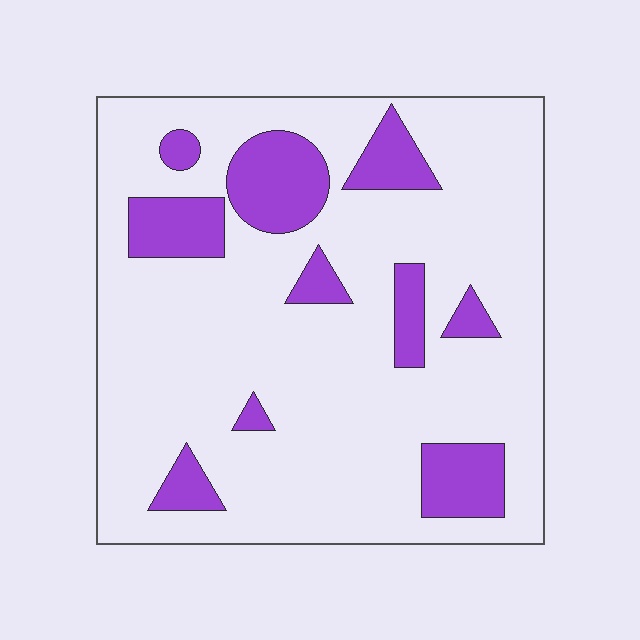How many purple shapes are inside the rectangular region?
10.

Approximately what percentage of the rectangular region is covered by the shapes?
Approximately 20%.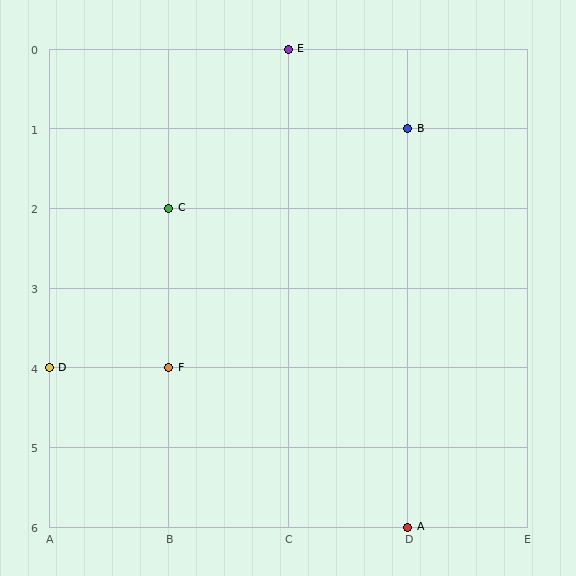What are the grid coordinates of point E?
Point E is at grid coordinates (C, 0).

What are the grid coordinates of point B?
Point B is at grid coordinates (D, 1).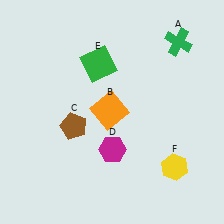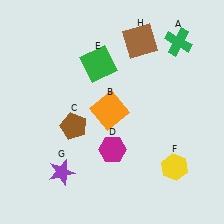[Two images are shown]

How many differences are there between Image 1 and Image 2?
There are 2 differences between the two images.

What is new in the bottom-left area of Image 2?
A purple star (G) was added in the bottom-left area of Image 2.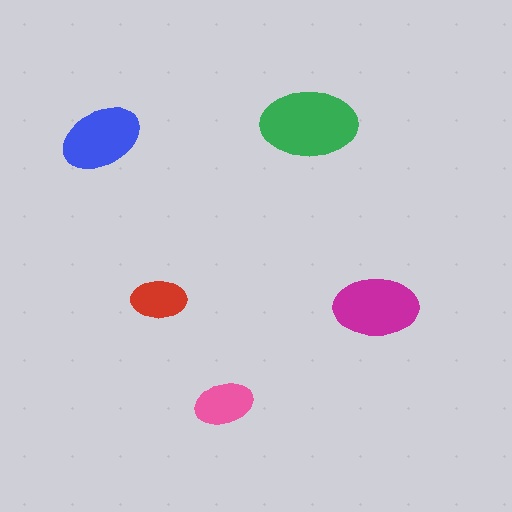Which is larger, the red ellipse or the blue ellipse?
The blue one.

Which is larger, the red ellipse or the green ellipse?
The green one.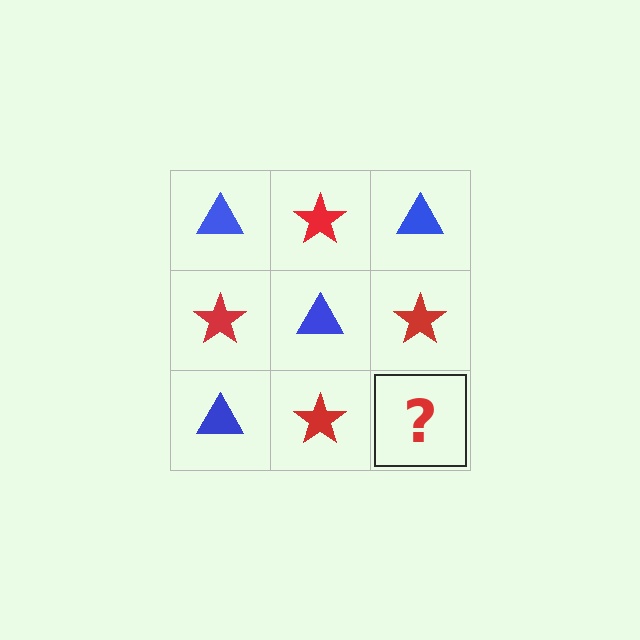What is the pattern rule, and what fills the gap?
The rule is that it alternates blue triangle and red star in a checkerboard pattern. The gap should be filled with a blue triangle.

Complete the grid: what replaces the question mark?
The question mark should be replaced with a blue triangle.